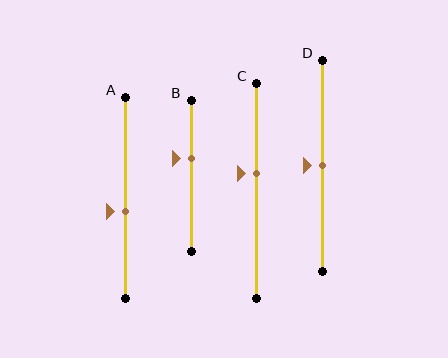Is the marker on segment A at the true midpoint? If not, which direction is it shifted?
No, the marker on segment A is shifted downward by about 7% of the segment length.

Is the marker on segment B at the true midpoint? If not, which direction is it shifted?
No, the marker on segment B is shifted upward by about 12% of the segment length.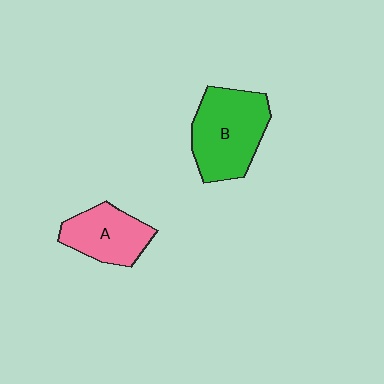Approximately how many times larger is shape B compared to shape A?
Approximately 1.4 times.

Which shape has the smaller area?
Shape A (pink).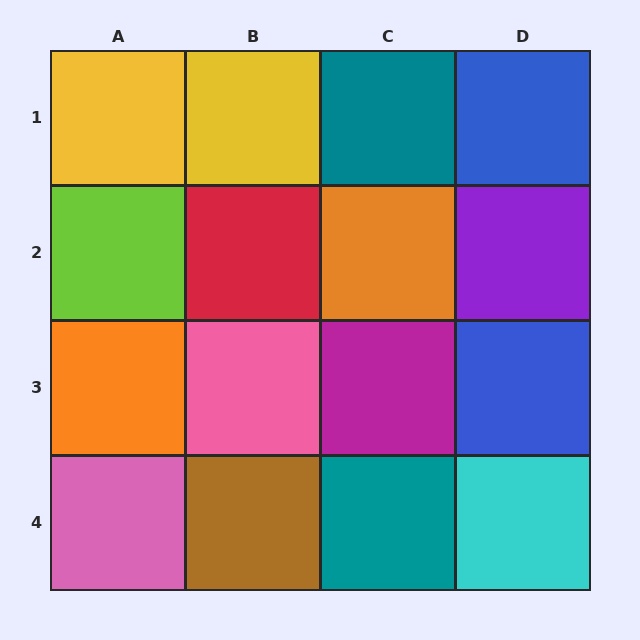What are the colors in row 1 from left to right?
Yellow, yellow, teal, blue.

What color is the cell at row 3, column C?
Magenta.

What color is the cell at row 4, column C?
Teal.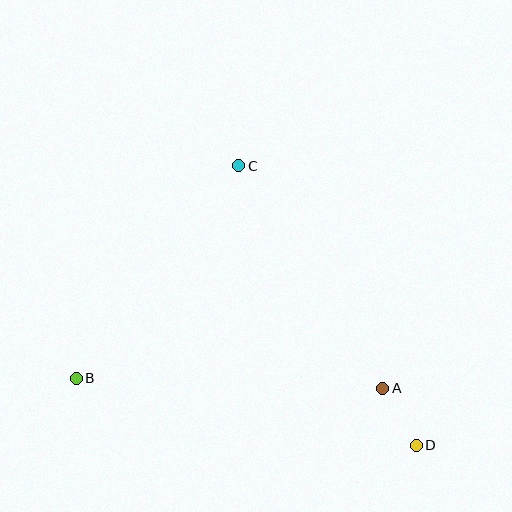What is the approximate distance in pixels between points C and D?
The distance between C and D is approximately 331 pixels.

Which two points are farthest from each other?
Points B and D are farthest from each other.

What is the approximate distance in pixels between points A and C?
The distance between A and C is approximately 265 pixels.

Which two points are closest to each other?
Points A and D are closest to each other.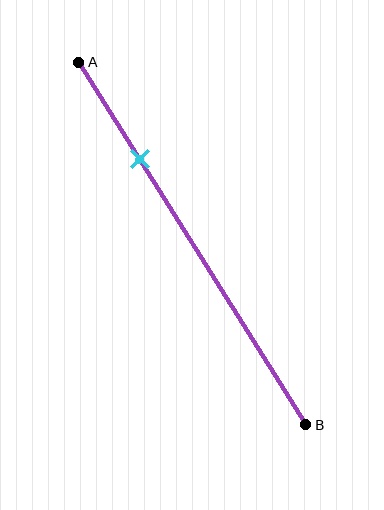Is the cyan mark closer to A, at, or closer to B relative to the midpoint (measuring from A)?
The cyan mark is closer to point A than the midpoint of segment AB.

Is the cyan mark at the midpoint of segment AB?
No, the mark is at about 25% from A, not at the 50% midpoint.